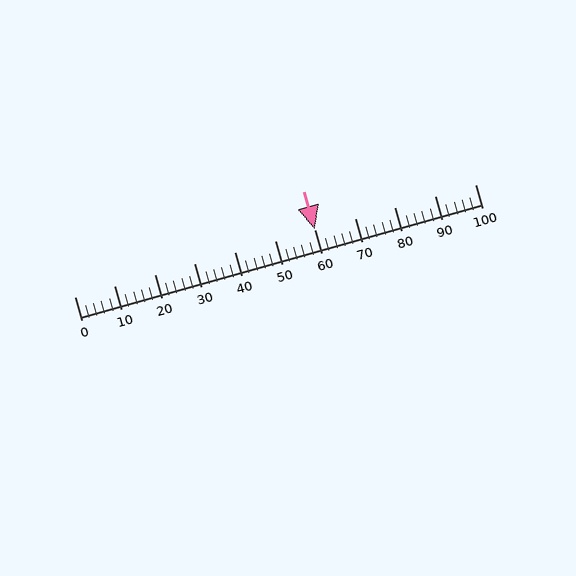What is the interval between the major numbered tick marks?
The major tick marks are spaced 10 units apart.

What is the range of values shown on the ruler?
The ruler shows values from 0 to 100.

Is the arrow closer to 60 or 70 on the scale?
The arrow is closer to 60.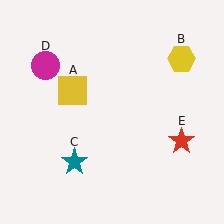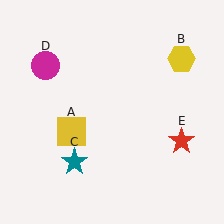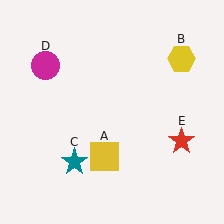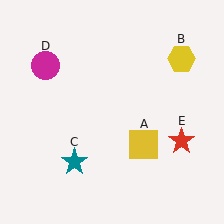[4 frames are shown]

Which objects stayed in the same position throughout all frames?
Yellow hexagon (object B) and teal star (object C) and magenta circle (object D) and red star (object E) remained stationary.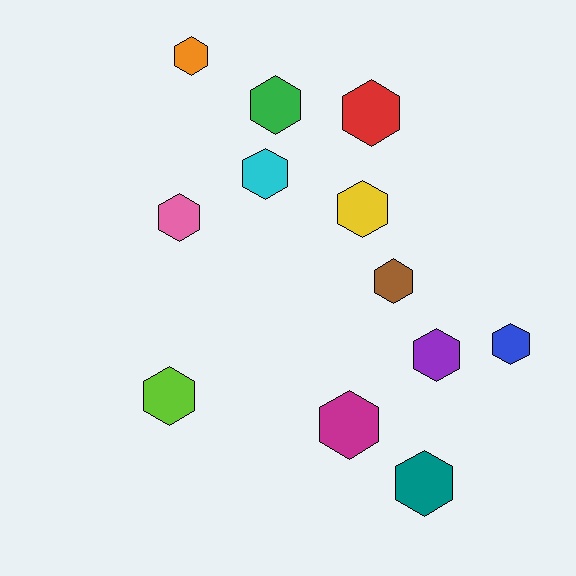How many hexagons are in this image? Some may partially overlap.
There are 12 hexagons.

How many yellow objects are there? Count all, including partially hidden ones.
There is 1 yellow object.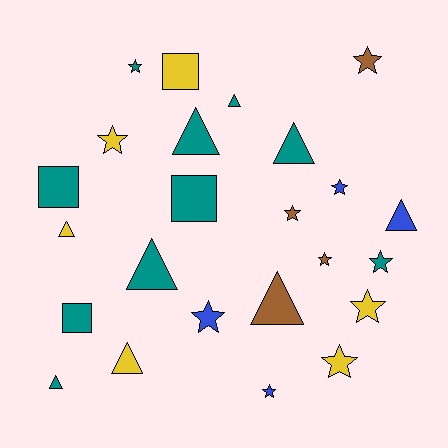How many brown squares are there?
There are no brown squares.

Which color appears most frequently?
Teal, with 10 objects.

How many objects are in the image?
There are 24 objects.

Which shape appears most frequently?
Star, with 11 objects.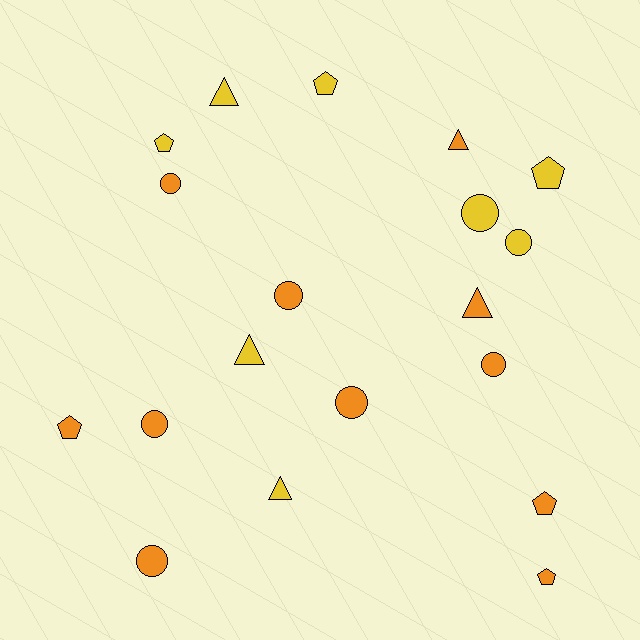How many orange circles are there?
There are 6 orange circles.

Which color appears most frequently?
Orange, with 11 objects.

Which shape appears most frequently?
Circle, with 8 objects.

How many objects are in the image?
There are 19 objects.